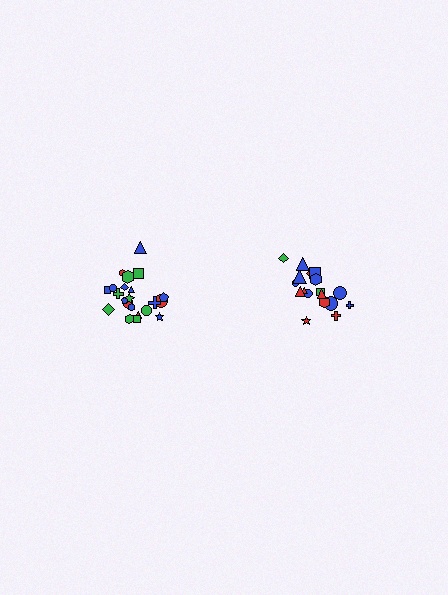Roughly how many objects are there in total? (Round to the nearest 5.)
Roughly 40 objects in total.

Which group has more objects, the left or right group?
The left group.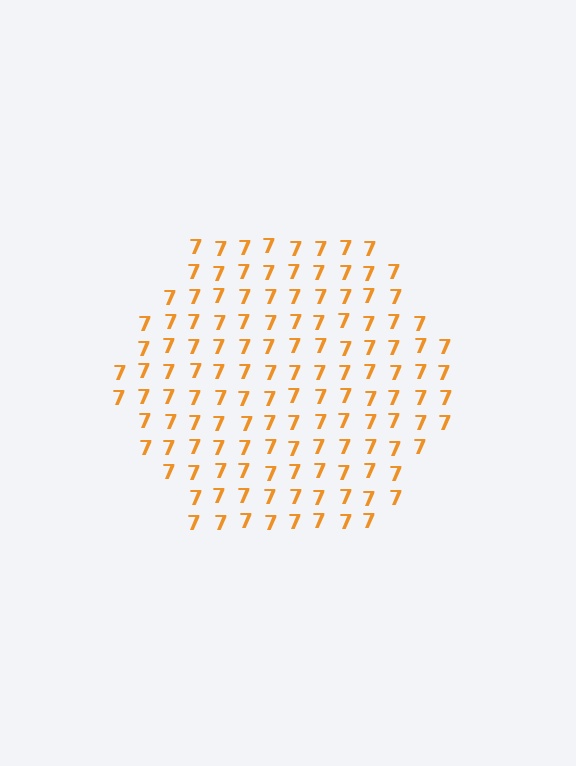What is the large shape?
The large shape is a hexagon.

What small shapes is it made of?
It is made of small digit 7's.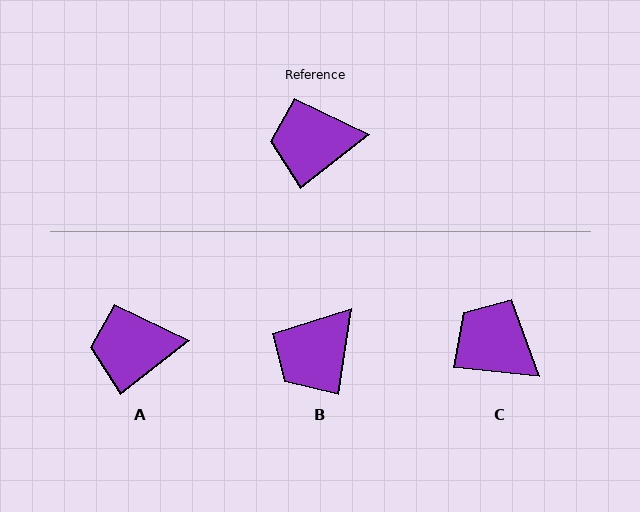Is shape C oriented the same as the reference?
No, it is off by about 44 degrees.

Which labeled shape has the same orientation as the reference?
A.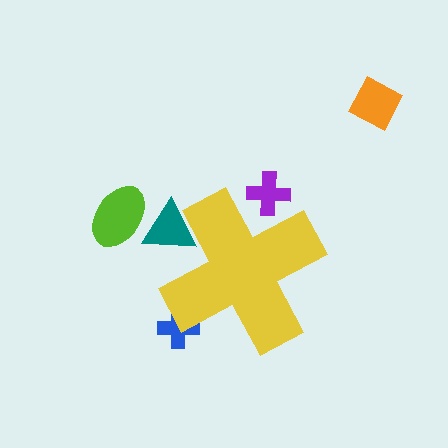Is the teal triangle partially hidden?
Yes, the teal triangle is partially hidden behind the yellow cross.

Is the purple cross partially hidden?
Yes, the purple cross is partially hidden behind the yellow cross.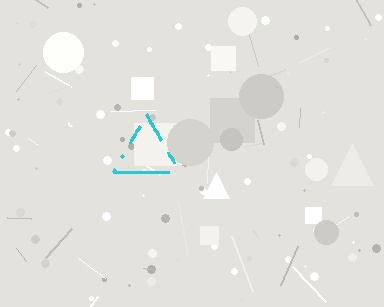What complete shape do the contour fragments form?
The contour fragments form a triangle.